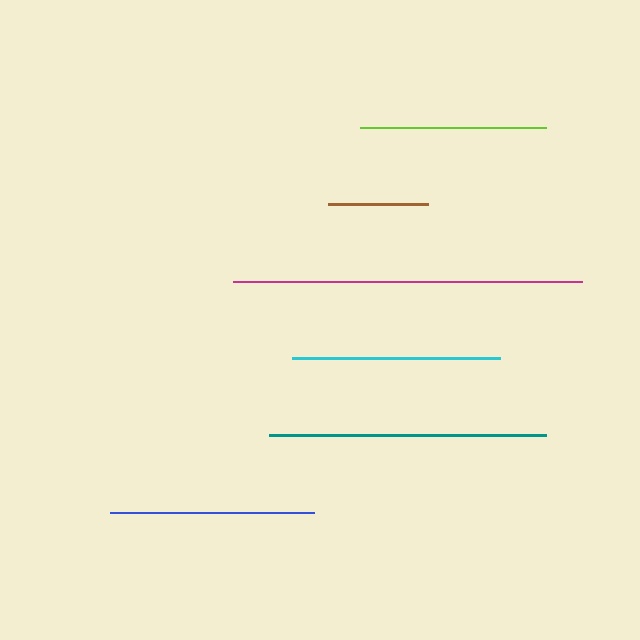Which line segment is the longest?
The magenta line is the longest at approximately 350 pixels.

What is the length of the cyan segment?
The cyan segment is approximately 209 pixels long.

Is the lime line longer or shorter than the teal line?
The teal line is longer than the lime line.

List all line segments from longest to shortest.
From longest to shortest: magenta, teal, cyan, blue, lime, brown.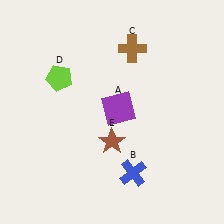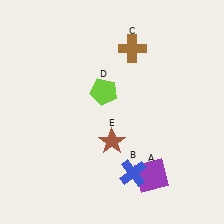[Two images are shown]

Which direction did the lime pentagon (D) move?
The lime pentagon (D) moved right.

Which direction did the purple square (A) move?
The purple square (A) moved down.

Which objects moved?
The objects that moved are: the purple square (A), the lime pentagon (D).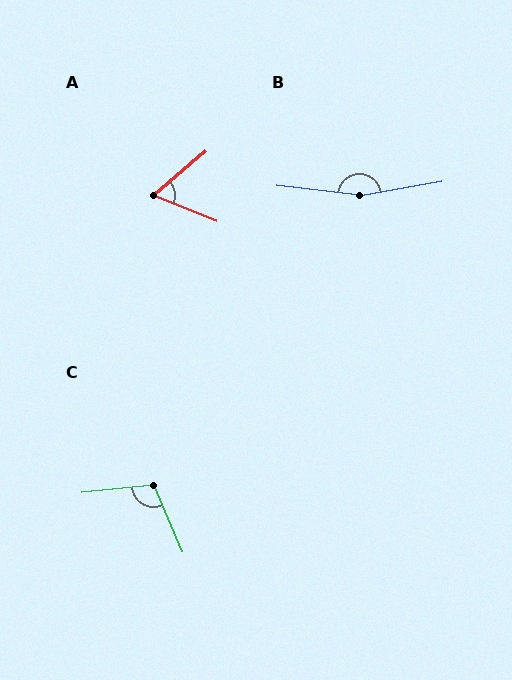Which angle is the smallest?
A, at approximately 62 degrees.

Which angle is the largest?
B, at approximately 163 degrees.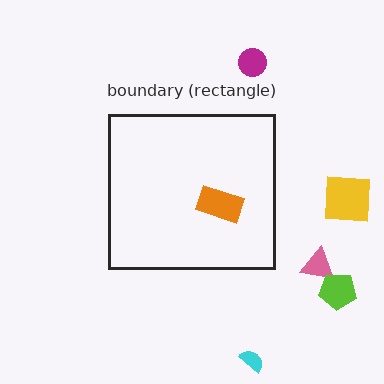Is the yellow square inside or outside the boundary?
Outside.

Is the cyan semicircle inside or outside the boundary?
Outside.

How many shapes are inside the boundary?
1 inside, 5 outside.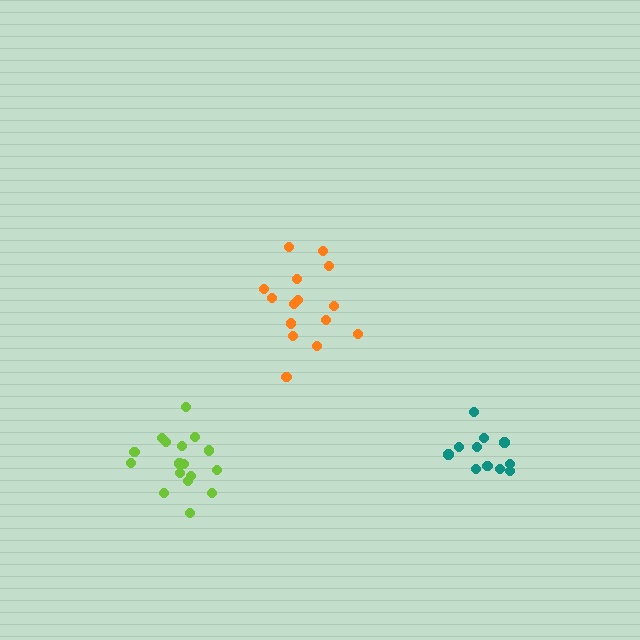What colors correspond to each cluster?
The clusters are colored: orange, lime, teal.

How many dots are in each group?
Group 1: 15 dots, Group 2: 17 dots, Group 3: 11 dots (43 total).